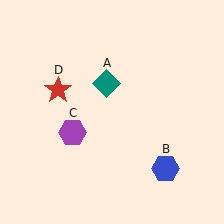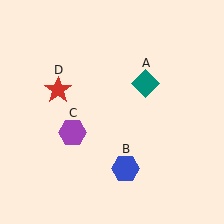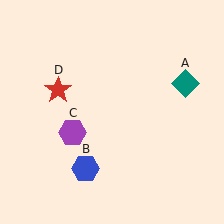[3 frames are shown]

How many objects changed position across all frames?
2 objects changed position: teal diamond (object A), blue hexagon (object B).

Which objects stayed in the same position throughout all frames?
Purple hexagon (object C) and red star (object D) remained stationary.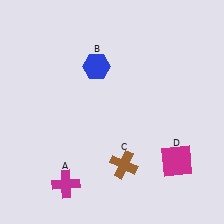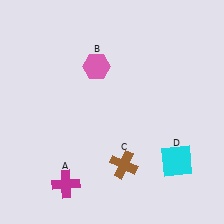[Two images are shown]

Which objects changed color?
B changed from blue to pink. D changed from magenta to cyan.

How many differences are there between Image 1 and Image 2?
There are 2 differences between the two images.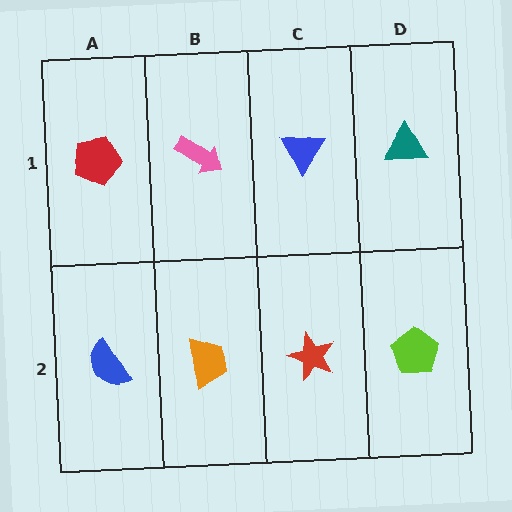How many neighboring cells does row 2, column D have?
2.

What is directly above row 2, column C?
A blue triangle.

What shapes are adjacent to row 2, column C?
A blue triangle (row 1, column C), an orange trapezoid (row 2, column B), a lime pentagon (row 2, column D).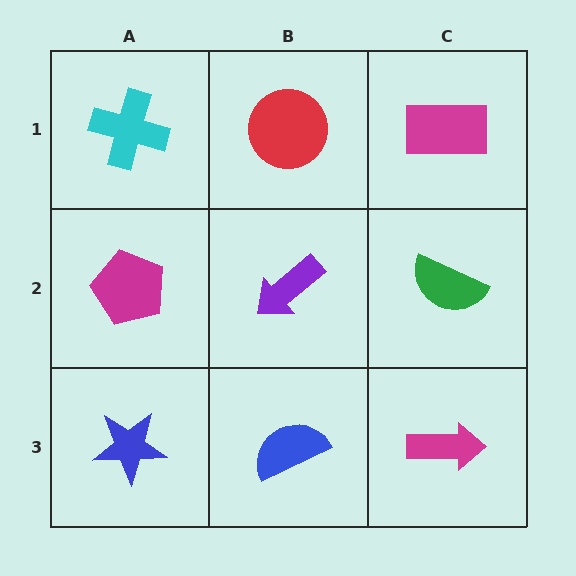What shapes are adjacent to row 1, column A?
A magenta pentagon (row 2, column A), a red circle (row 1, column B).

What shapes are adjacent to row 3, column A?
A magenta pentagon (row 2, column A), a blue semicircle (row 3, column B).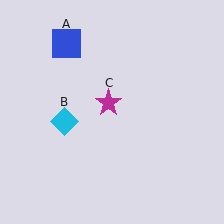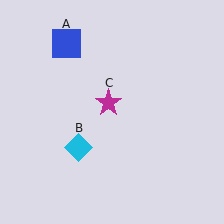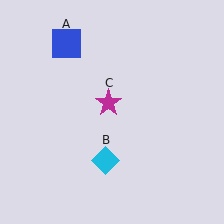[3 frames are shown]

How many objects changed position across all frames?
1 object changed position: cyan diamond (object B).